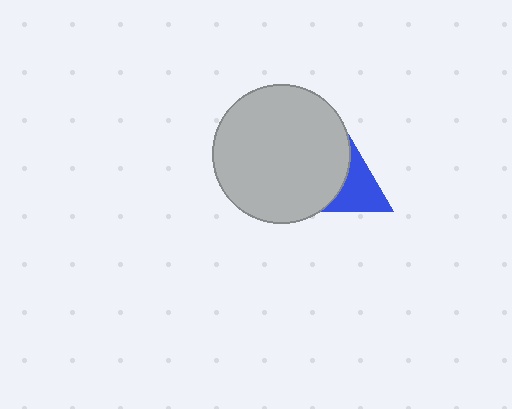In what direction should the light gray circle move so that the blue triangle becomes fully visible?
The light gray circle should move left. That is the shortest direction to clear the overlap and leave the blue triangle fully visible.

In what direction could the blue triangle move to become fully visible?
The blue triangle could move right. That would shift it out from behind the light gray circle entirely.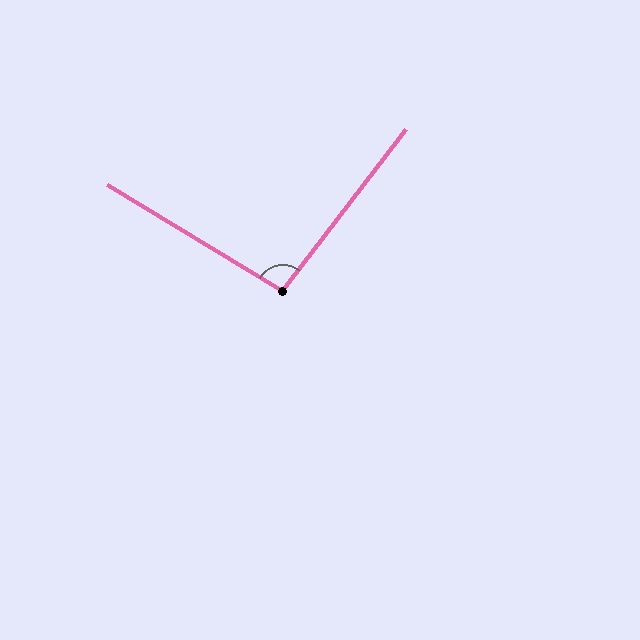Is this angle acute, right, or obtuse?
It is obtuse.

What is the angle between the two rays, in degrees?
Approximately 96 degrees.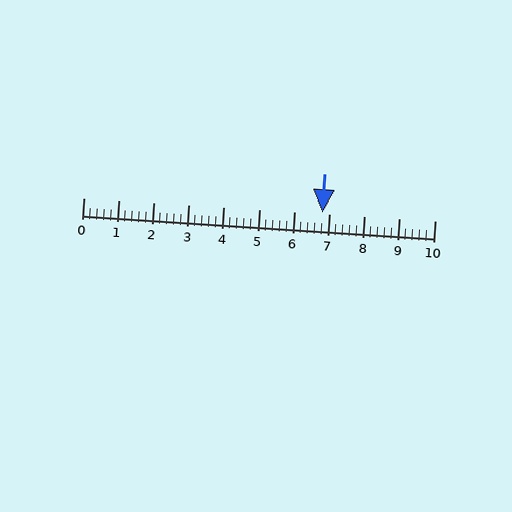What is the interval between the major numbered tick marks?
The major tick marks are spaced 1 units apart.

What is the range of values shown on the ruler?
The ruler shows values from 0 to 10.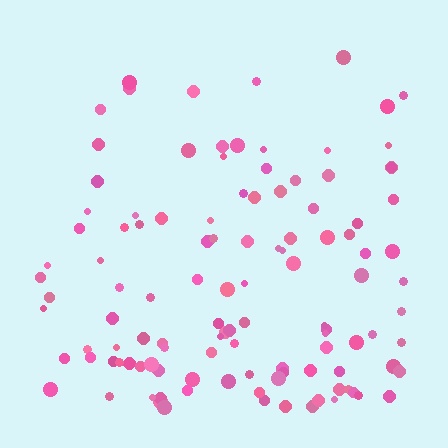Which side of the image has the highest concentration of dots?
The bottom.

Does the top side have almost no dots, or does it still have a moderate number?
Still a moderate number, just noticeably fewer than the bottom.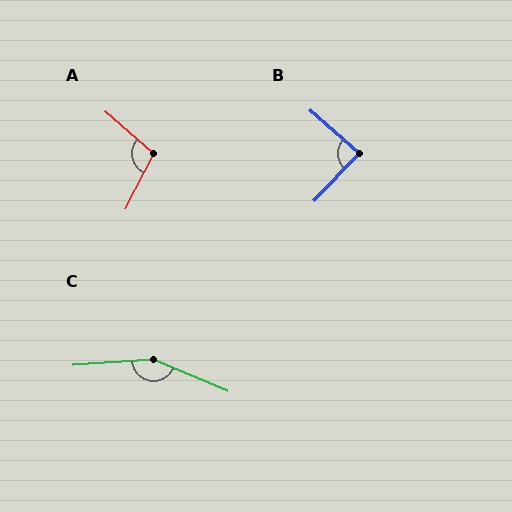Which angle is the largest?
C, at approximately 153 degrees.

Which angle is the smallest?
B, at approximately 87 degrees.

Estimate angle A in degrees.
Approximately 104 degrees.